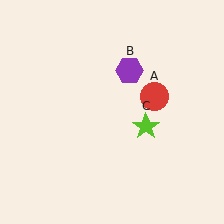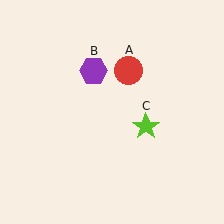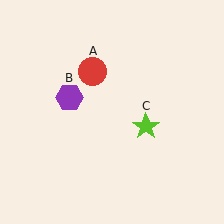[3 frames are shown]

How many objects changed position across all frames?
2 objects changed position: red circle (object A), purple hexagon (object B).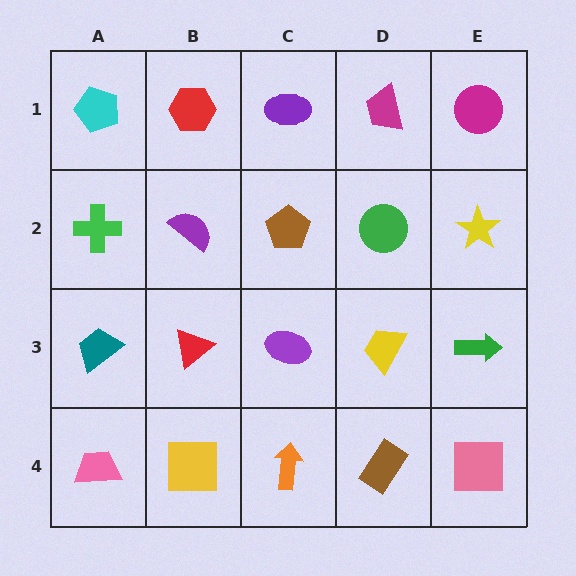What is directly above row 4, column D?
A yellow trapezoid.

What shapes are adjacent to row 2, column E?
A magenta circle (row 1, column E), a green arrow (row 3, column E), a green circle (row 2, column D).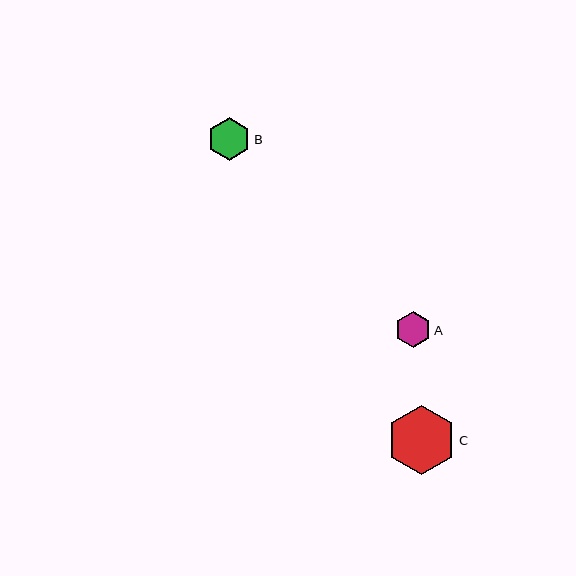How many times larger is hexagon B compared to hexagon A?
Hexagon B is approximately 1.2 times the size of hexagon A.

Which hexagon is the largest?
Hexagon C is the largest with a size of approximately 69 pixels.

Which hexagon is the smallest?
Hexagon A is the smallest with a size of approximately 37 pixels.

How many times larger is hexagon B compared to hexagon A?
Hexagon B is approximately 1.2 times the size of hexagon A.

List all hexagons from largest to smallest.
From largest to smallest: C, B, A.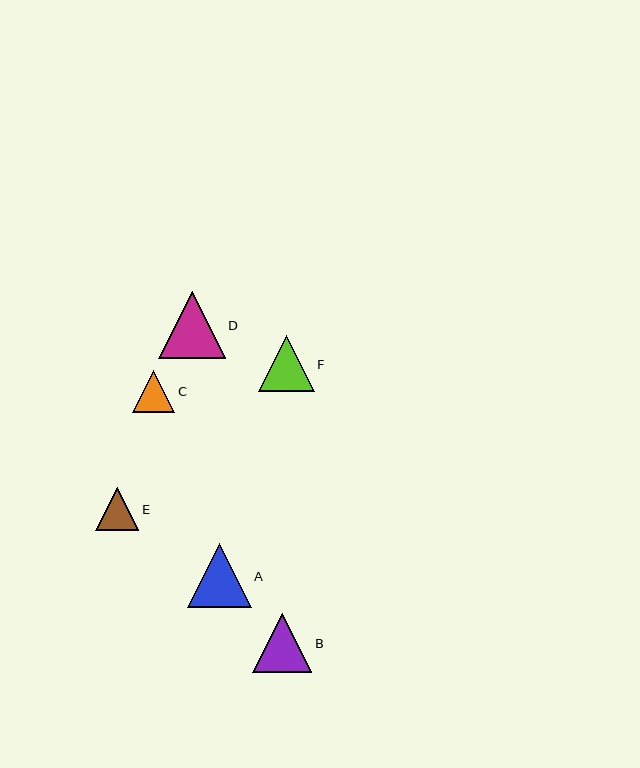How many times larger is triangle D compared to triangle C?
Triangle D is approximately 1.6 times the size of triangle C.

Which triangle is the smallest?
Triangle C is the smallest with a size of approximately 42 pixels.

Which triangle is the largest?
Triangle D is the largest with a size of approximately 67 pixels.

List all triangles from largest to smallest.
From largest to smallest: D, A, B, F, E, C.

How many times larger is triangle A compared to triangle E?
Triangle A is approximately 1.5 times the size of triangle E.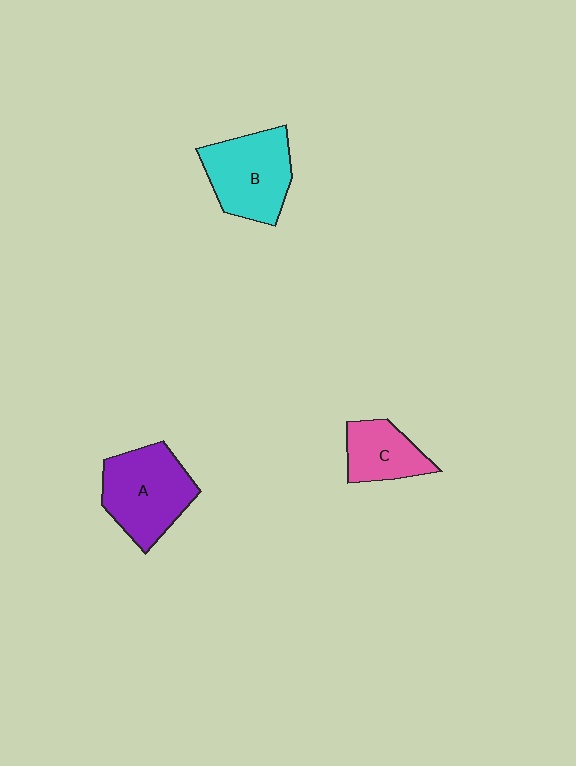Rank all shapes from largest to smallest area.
From largest to smallest: A (purple), B (cyan), C (pink).